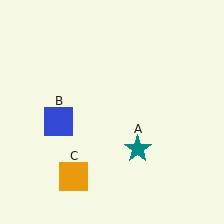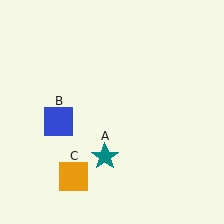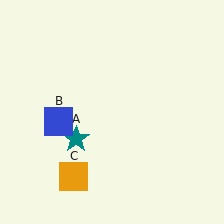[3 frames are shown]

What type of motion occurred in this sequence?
The teal star (object A) rotated clockwise around the center of the scene.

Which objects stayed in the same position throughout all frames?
Blue square (object B) and orange square (object C) remained stationary.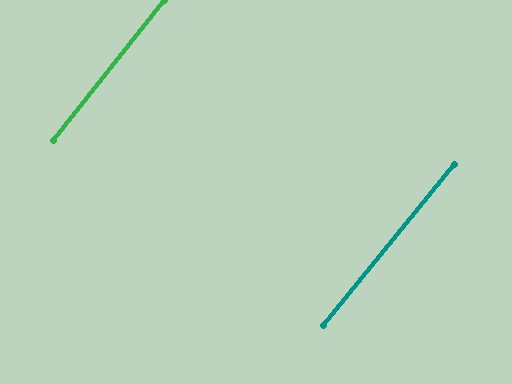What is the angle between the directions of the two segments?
Approximately 1 degree.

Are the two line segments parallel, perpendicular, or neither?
Parallel — their directions differ by only 0.5°.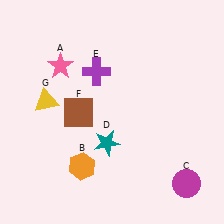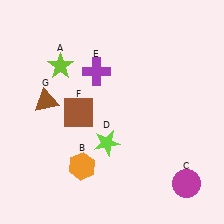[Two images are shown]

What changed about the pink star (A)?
In Image 1, A is pink. In Image 2, it changed to lime.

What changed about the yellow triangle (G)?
In Image 1, G is yellow. In Image 2, it changed to brown.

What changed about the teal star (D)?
In Image 1, D is teal. In Image 2, it changed to lime.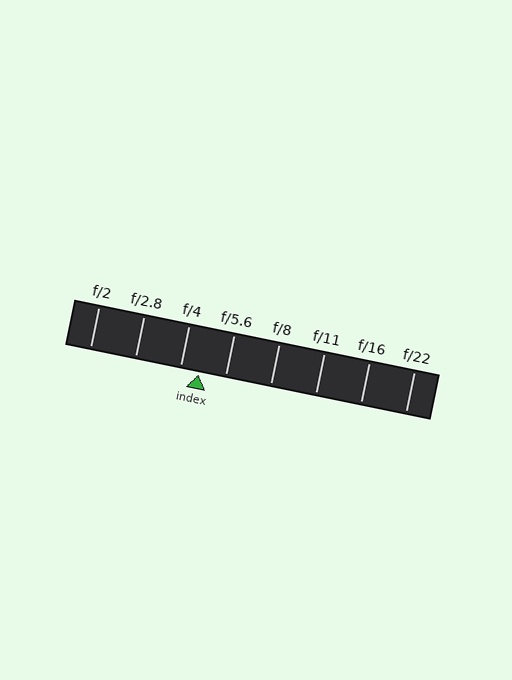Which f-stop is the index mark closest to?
The index mark is closest to f/4.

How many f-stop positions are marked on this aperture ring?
There are 8 f-stop positions marked.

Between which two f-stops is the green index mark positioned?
The index mark is between f/4 and f/5.6.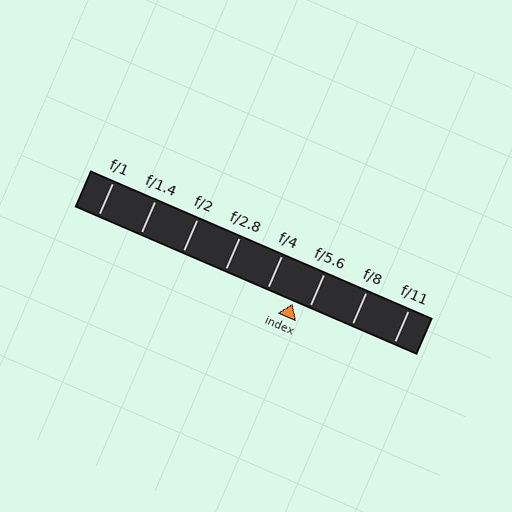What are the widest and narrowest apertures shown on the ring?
The widest aperture shown is f/1 and the narrowest is f/11.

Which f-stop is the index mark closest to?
The index mark is closest to f/5.6.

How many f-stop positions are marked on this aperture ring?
There are 8 f-stop positions marked.